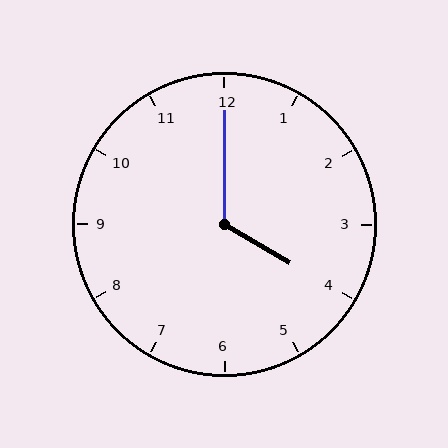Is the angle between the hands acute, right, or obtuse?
It is obtuse.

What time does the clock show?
4:00.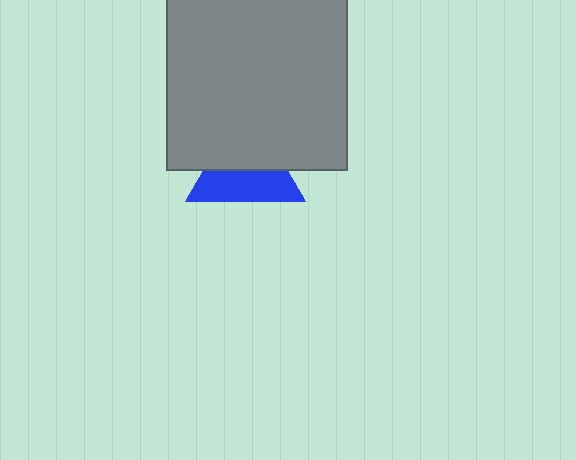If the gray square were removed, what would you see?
You would see the complete blue triangle.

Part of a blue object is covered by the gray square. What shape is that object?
It is a triangle.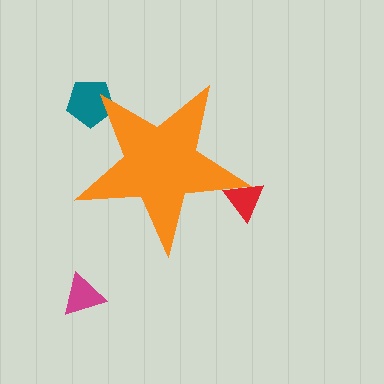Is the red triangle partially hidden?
Yes, the red triangle is partially hidden behind the orange star.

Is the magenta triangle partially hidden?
No, the magenta triangle is fully visible.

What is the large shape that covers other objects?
An orange star.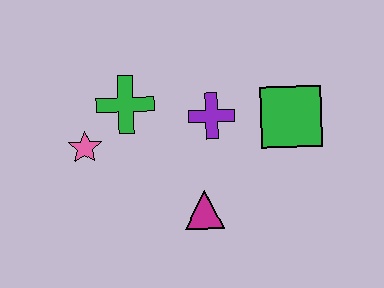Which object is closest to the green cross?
The pink star is closest to the green cross.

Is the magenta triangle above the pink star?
No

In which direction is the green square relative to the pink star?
The green square is to the right of the pink star.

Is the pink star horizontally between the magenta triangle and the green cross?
No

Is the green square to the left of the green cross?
No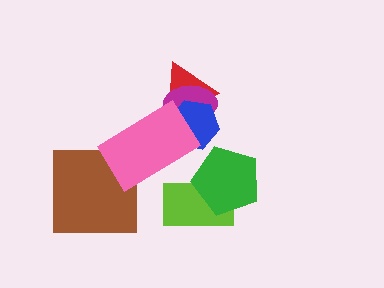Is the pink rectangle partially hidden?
No, no other shape covers it.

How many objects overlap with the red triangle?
3 objects overlap with the red triangle.